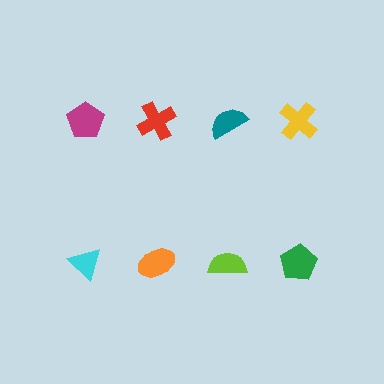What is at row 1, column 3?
A teal semicircle.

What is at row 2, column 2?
An orange ellipse.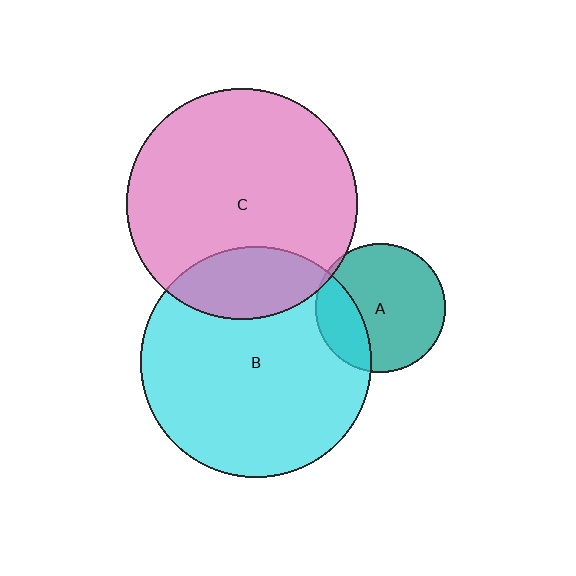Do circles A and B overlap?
Yes.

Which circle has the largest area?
Circle C (pink).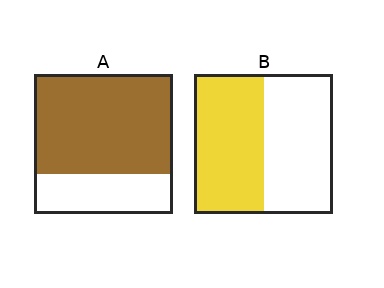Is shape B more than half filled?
Roughly half.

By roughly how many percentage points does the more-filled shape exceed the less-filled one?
By roughly 20 percentage points (A over B).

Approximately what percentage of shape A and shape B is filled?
A is approximately 70% and B is approximately 50%.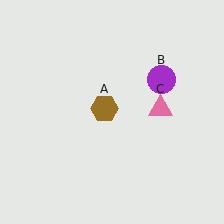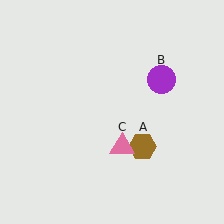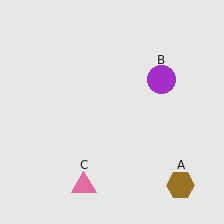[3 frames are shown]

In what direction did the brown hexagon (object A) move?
The brown hexagon (object A) moved down and to the right.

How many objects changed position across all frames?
2 objects changed position: brown hexagon (object A), pink triangle (object C).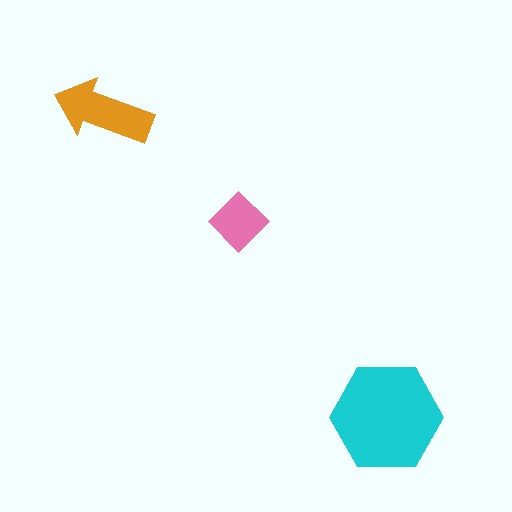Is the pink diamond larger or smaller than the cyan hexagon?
Smaller.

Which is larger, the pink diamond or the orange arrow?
The orange arrow.